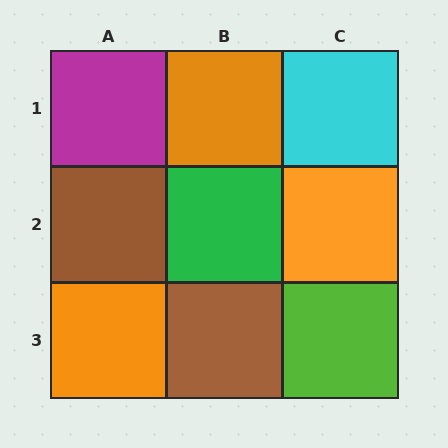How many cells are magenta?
1 cell is magenta.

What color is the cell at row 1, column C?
Cyan.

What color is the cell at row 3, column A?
Orange.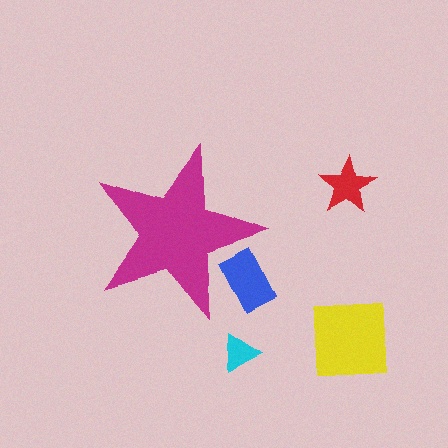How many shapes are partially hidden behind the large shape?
1 shape is partially hidden.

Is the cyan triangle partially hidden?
No, the cyan triangle is fully visible.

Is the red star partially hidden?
No, the red star is fully visible.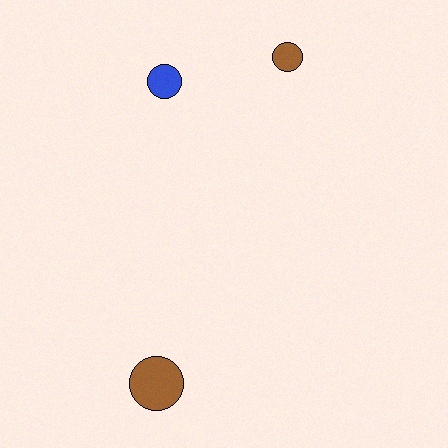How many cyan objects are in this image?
There are no cyan objects.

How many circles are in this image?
There are 3 circles.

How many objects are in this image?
There are 3 objects.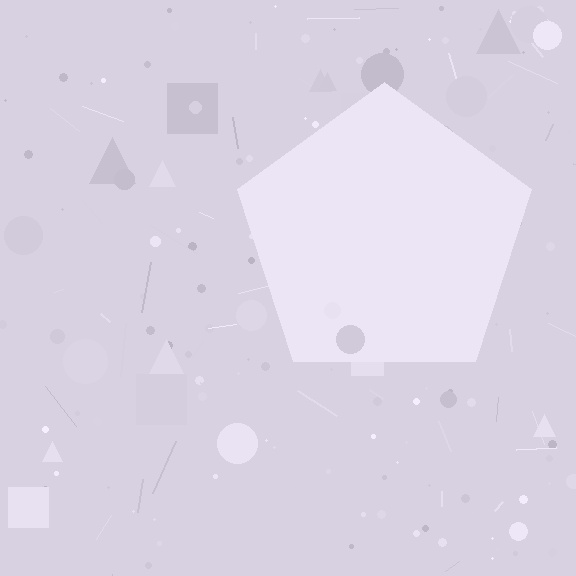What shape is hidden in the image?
A pentagon is hidden in the image.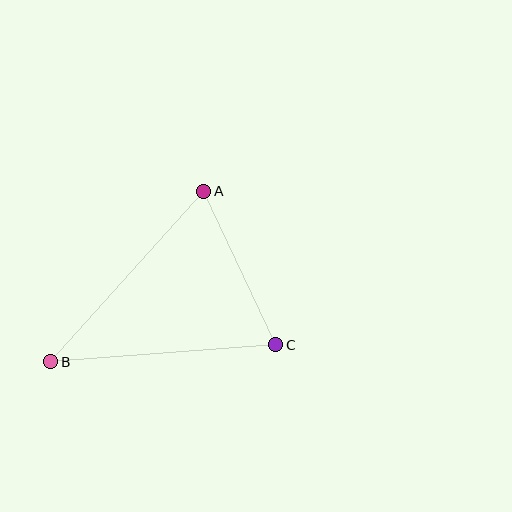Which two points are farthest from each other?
Points A and B are farthest from each other.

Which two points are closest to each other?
Points A and C are closest to each other.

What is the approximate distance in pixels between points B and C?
The distance between B and C is approximately 225 pixels.